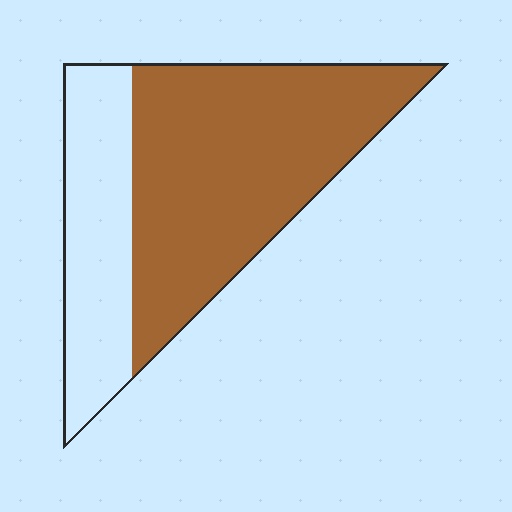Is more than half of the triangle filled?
Yes.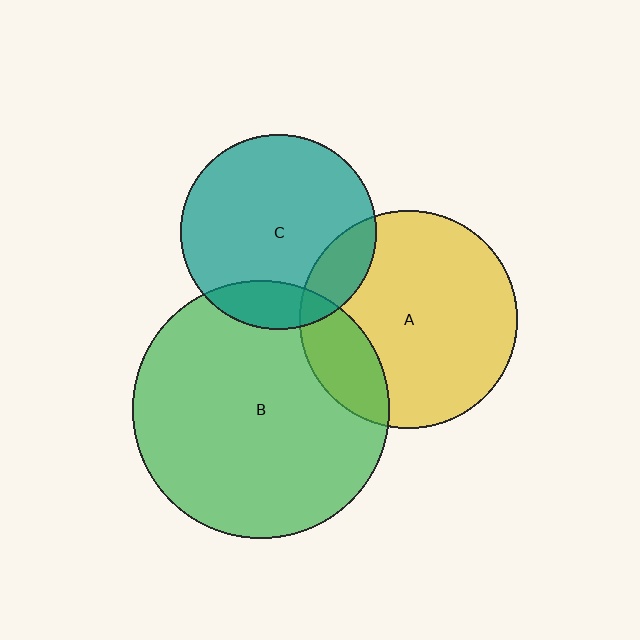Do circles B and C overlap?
Yes.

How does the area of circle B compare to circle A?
Approximately 1.4 times.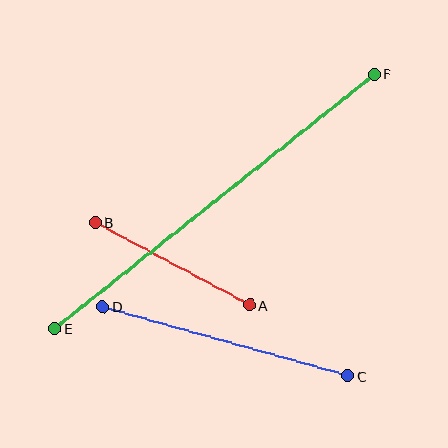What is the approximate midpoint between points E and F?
The midpoint is at approximately (214, 201) pixels.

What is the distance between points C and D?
The distance is approximately 254 pixels.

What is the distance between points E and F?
The distance is approximately 409 pixels.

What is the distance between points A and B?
The distance is approximately 175 pixels.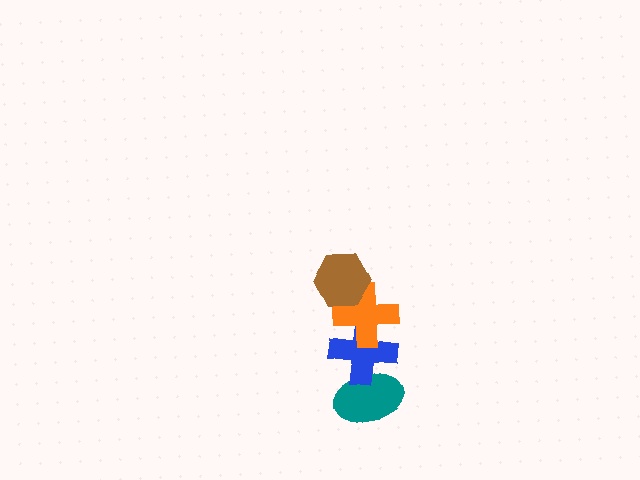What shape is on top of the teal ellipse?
The blue cross is on top of the teal ellipse.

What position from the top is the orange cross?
The orange cross is 2nd from the top.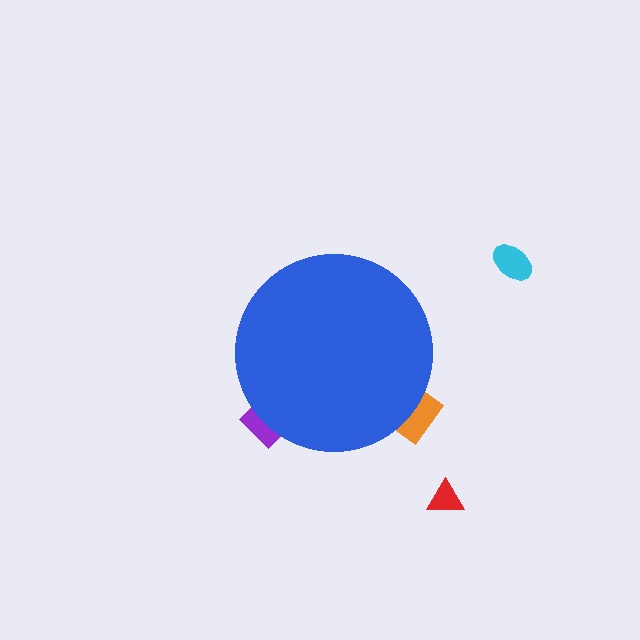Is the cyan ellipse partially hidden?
No, the cyan ellipse is fully visible.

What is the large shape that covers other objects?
A blue circle.